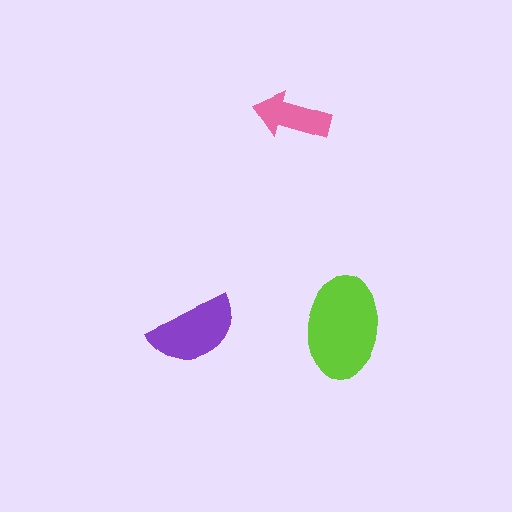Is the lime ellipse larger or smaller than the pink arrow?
Larger.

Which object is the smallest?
The pink arrow.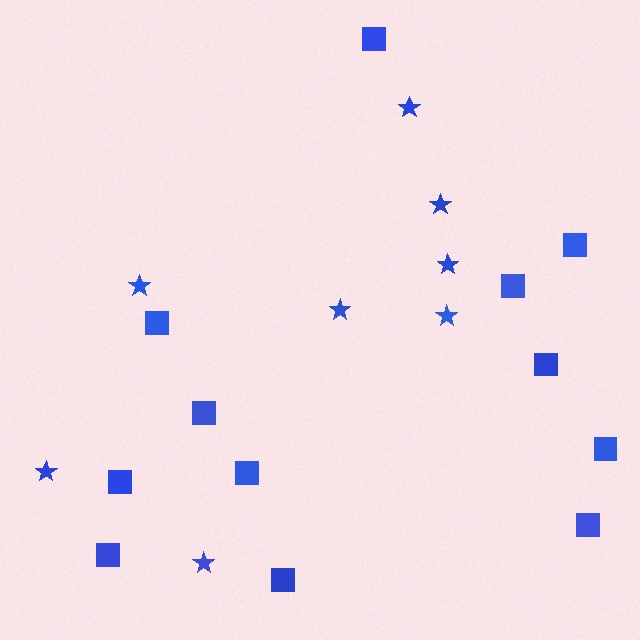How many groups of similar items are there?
There are 2 groups: one group of stars (8) and one group of squares (12).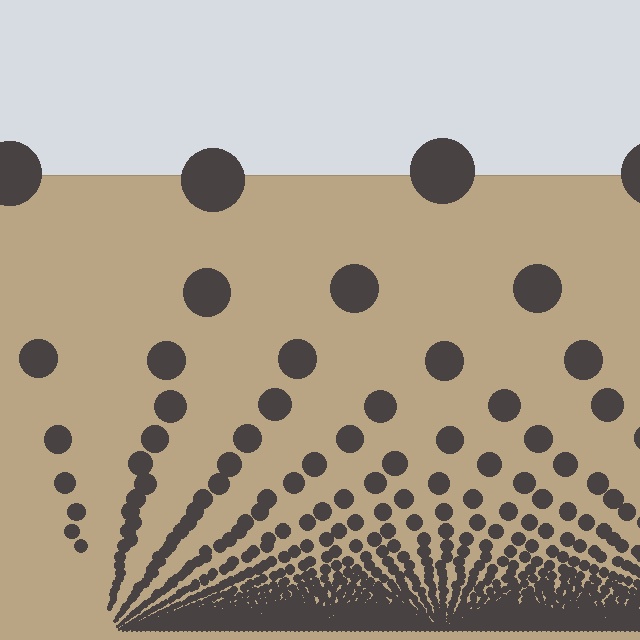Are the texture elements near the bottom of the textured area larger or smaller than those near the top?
Smaller. The gradient is inverted — elements near the bottom are smaller and denser.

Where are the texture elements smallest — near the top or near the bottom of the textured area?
Near the bottom.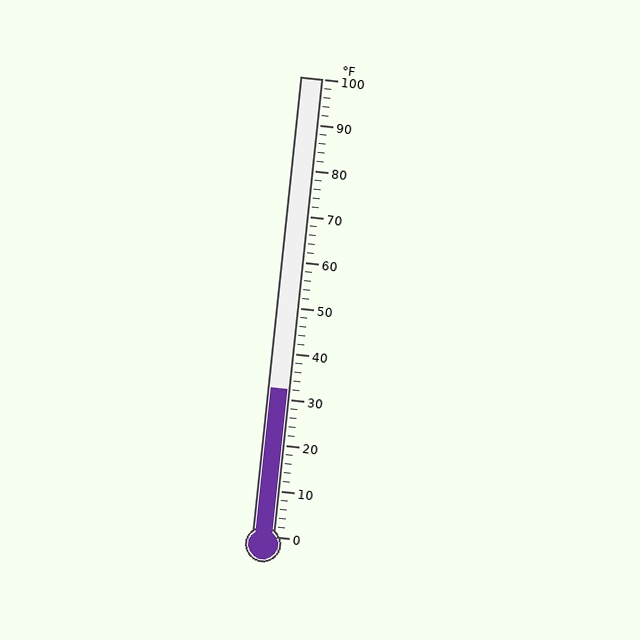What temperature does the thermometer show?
The thermometer shows approximately 32°F.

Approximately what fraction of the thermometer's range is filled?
The thermometer is filled to approximately 30% of its range.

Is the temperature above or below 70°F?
The temperature is below 70°F.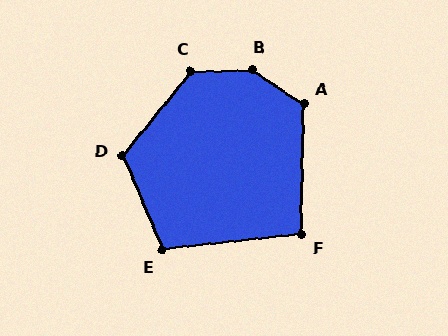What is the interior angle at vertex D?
Approximately 118 degrees (obtuse).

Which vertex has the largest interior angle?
B, at approximately 145 degrees.